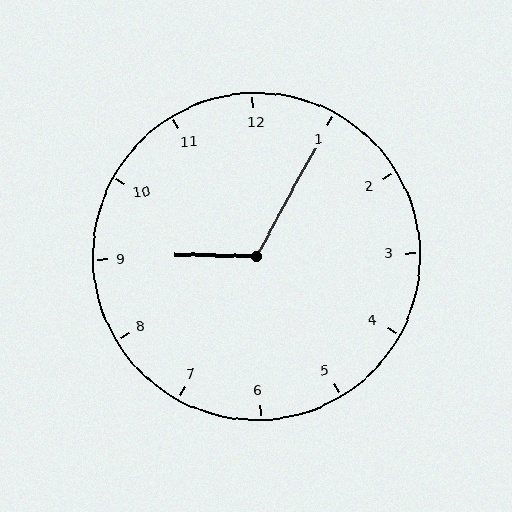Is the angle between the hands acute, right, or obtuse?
It is obtuse.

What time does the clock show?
9:05.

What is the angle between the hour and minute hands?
Approximately 118 degrees.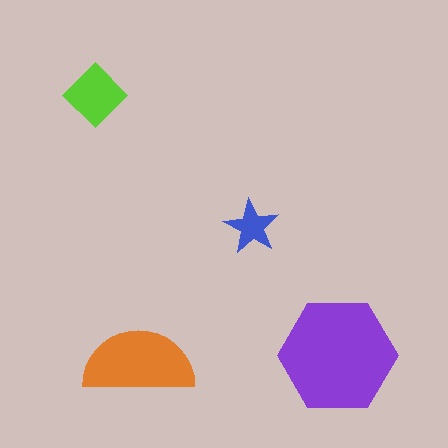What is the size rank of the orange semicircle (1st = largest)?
2nd.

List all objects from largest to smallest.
The purple hexagon, the orange semicircle, the lime diamond, the blue star.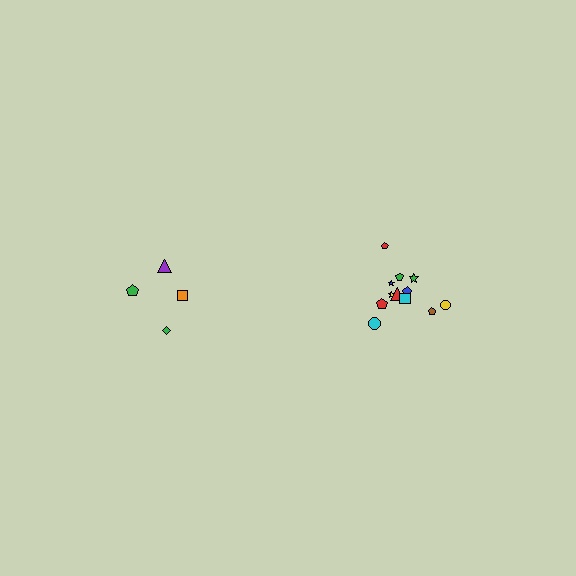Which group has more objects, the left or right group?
The right group.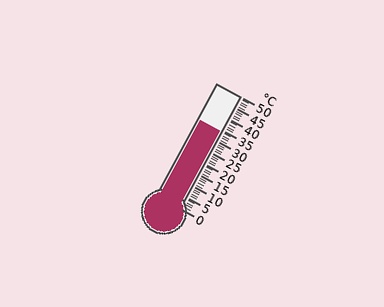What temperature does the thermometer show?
The thermometer shows approximately 34°C.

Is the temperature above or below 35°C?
The temperature is below 35°C.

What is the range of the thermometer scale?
The thermometer scale ranges from 0°C to 50°C.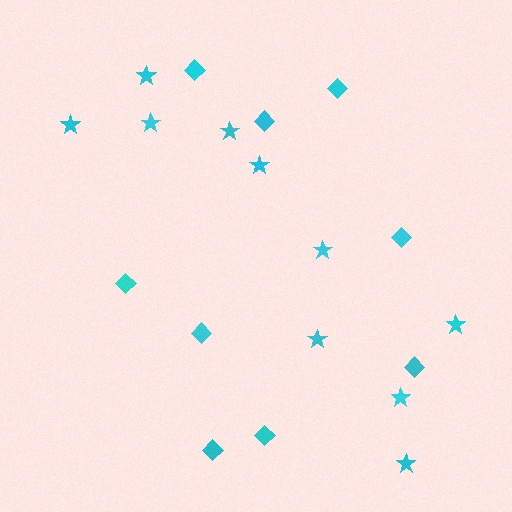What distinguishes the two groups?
There are 2 groups: one group of stars (10) and one group of diamonds (9).